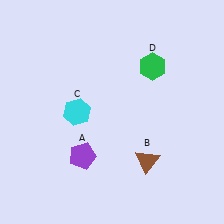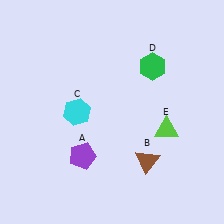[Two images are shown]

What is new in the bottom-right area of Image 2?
A lime triangle (E) was added in the bottom-right area of Image 2.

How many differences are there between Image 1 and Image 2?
There is 1 difference between the two images.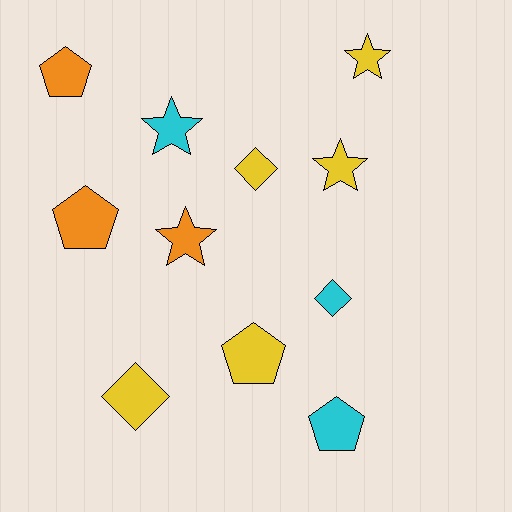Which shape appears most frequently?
Pentagon, with 4 objects.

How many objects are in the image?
There are 11 objects.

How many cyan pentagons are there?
There is 1 cyan pentagon.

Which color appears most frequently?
Yellow, with 5 objects.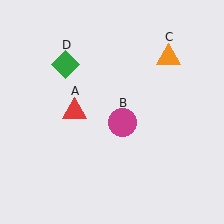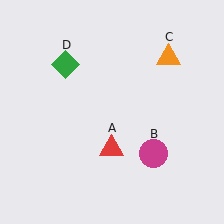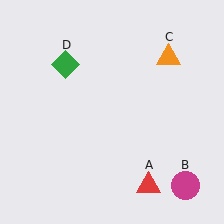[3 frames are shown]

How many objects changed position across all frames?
2 objects changed position: red triangle (object A), magenta circle (object B).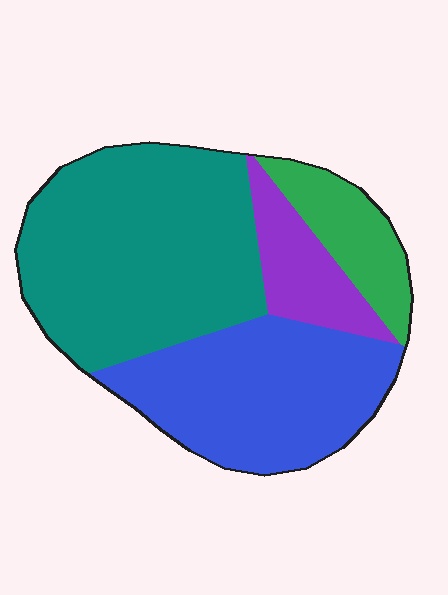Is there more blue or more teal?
Teal.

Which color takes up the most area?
Teal, at roughly 45%.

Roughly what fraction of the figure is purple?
Purple takes up about one tenth (1/10) of the figure.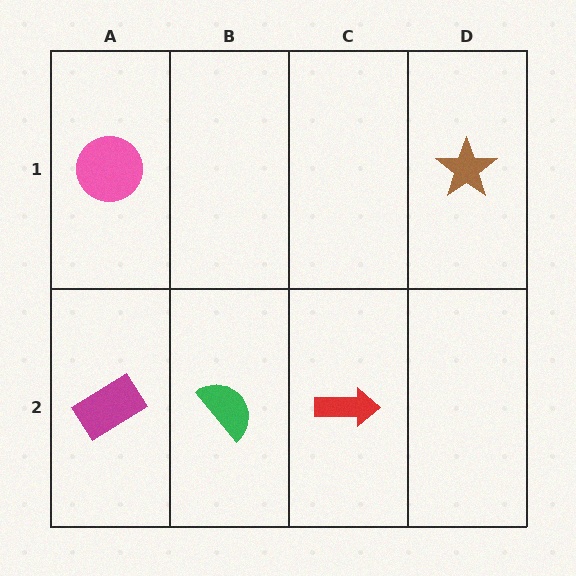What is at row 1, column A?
A pink circle.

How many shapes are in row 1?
2 shapes.